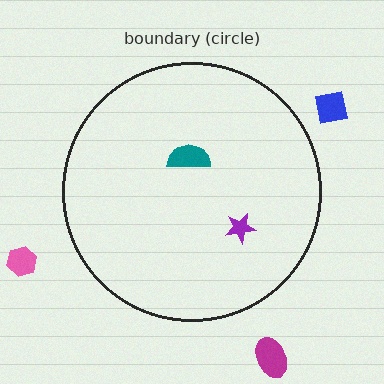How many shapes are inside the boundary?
2 inside, 3 outside.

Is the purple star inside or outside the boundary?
Inside.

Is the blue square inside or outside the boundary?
Outside.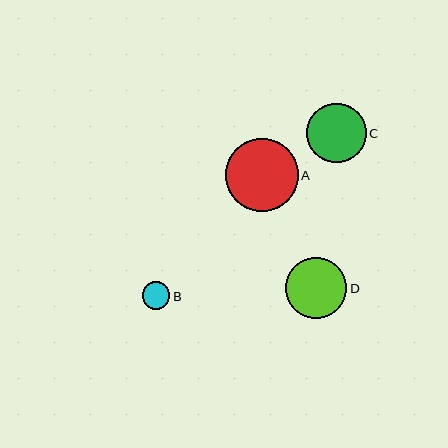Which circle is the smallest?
Circle B is the smallest with a size of approximately 28 pixels.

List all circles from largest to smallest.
From largest to smallest: A, D, C, B.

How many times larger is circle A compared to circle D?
Circle A is approximately 1.2 times the size of circle D.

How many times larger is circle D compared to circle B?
Circle D is approximately 2.2 times the size of circle B.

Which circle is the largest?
Circle A is the largest with a size of approximately 73 pixels.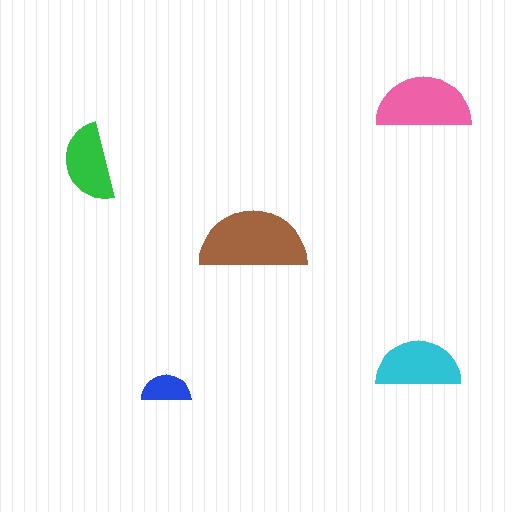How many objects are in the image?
There are 5 objects in the image.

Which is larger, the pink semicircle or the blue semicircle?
The pink one.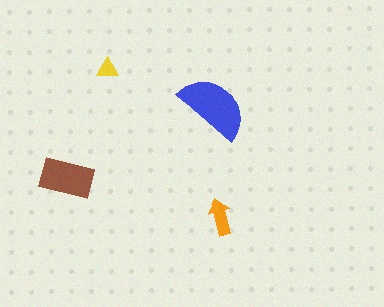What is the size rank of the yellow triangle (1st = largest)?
4th.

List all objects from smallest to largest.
The yellow triangle, the orange arrow, the brown rectangle, the blue semicircle.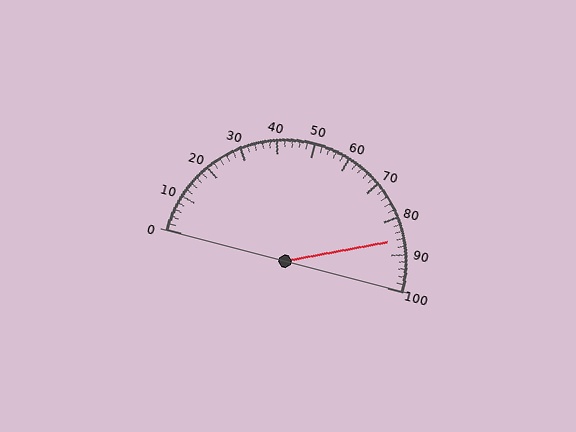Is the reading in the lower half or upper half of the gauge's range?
The reading is in the upper half of the range (0 to 100).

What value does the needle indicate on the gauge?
The needle indicates approximately 86.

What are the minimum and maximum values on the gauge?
The gauge ranges from 0 to 100.